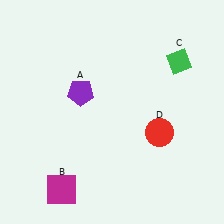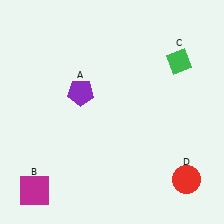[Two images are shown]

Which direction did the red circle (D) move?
The red circle (D) moved down.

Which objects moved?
The objects that moved are: the magenta square (B), the red circle (D).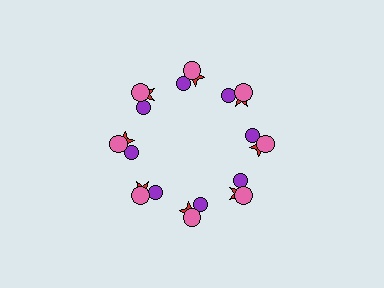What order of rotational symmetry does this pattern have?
This pattern has 8-fold rotational symmetry.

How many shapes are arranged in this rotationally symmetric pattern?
There are 24 shapes, arranged in 8 groups of 3.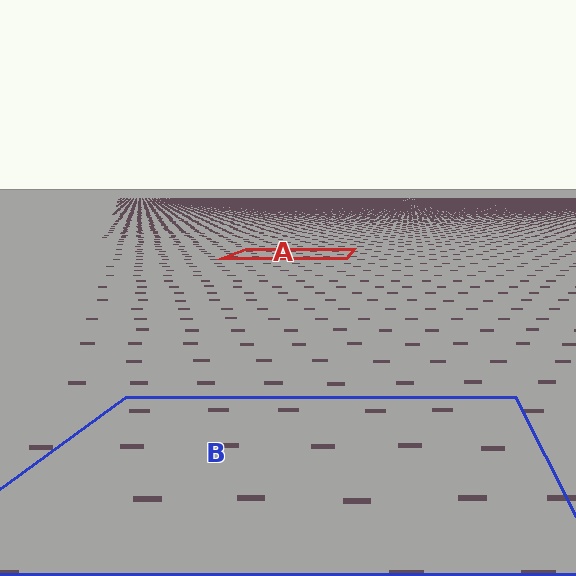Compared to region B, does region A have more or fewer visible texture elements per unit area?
Region A has more texture elements per unit area — they are packed more densely because it is farther away.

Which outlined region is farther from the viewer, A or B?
Region A is farther from the viewer — the texture elements inside it appear smaller and more densely packed.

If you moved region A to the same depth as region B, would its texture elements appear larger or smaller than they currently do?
They would appear larger. At a closer depth, the same texture elements are projected at a bigger on-screen size.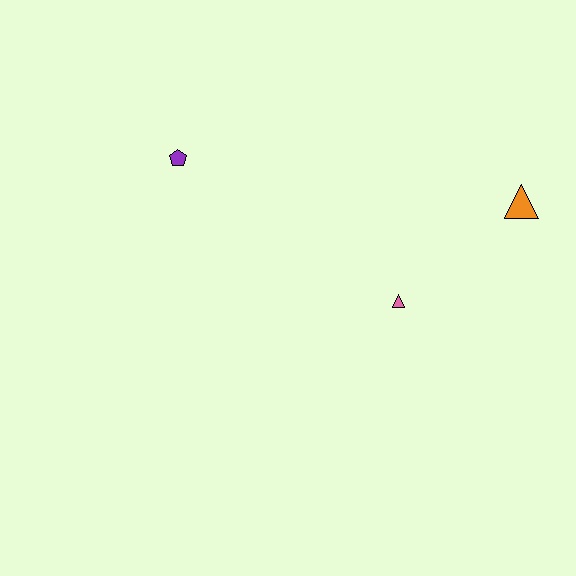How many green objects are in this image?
There are no green objects.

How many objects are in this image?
There are 3 objects.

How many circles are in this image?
There are no circles.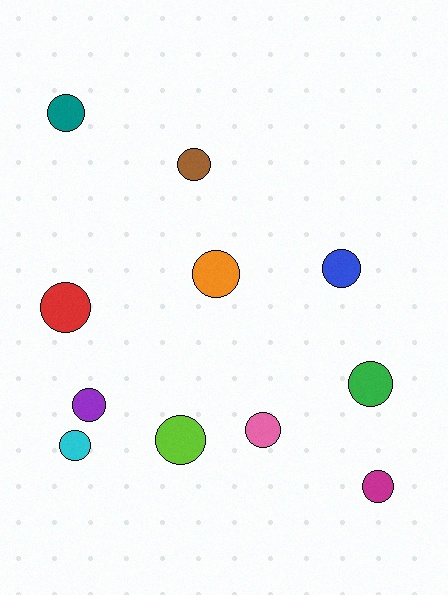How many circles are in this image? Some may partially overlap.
There are 11 circles.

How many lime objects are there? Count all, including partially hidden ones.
There is 1 lime object.